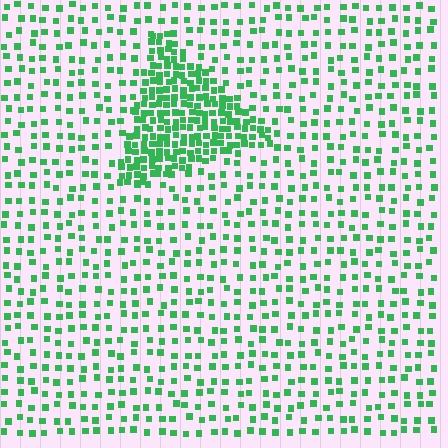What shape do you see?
I see a triangle.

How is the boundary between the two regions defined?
The boundary is defined by a change in element density (approximately 2.7x ratio). All elements are the same color, size, and shape.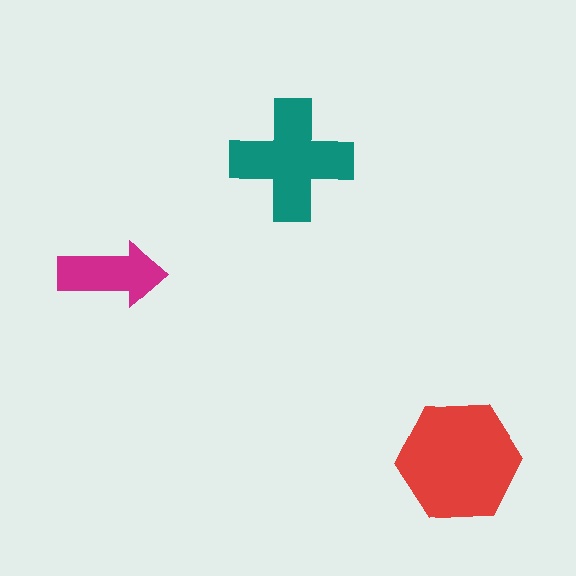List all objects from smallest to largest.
The magenta arrow, the teal cross, the red hexagon.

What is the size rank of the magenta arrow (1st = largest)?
3rd.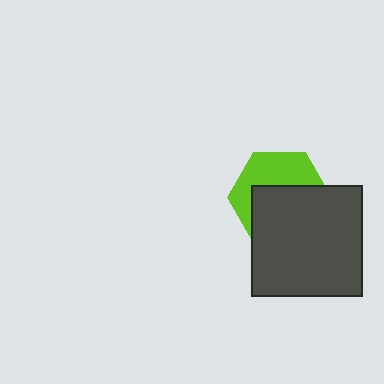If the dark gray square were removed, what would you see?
You would see the complete lime hexagon.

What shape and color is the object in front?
The object in front is a dark gray square.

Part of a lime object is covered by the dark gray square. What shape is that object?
It is a hexagon.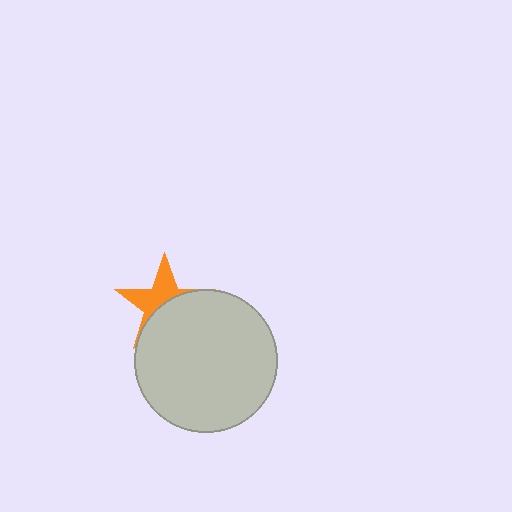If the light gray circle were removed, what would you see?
You would see the complete orange star.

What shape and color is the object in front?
The object in front is a light gray circle.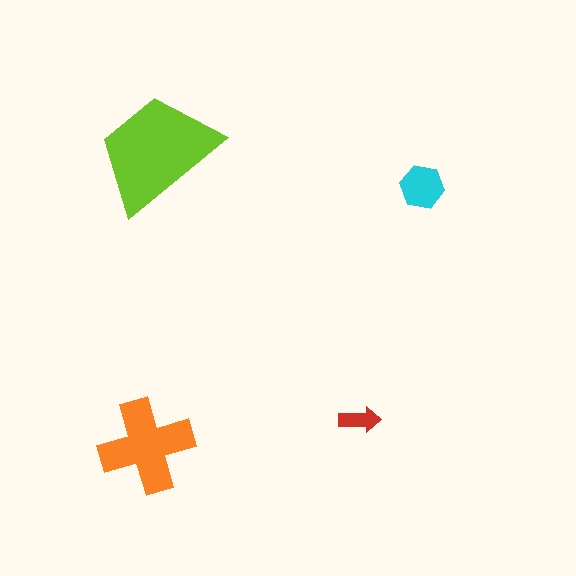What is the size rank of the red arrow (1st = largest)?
4th.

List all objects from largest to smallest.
The lime trapezoid, the orange cross, the cyan hexagon, the red arrow.